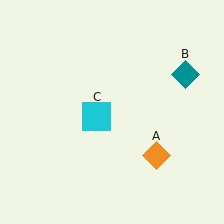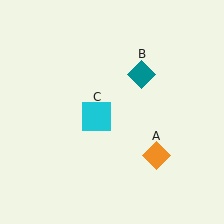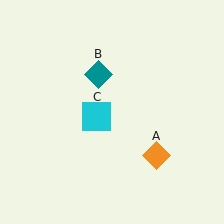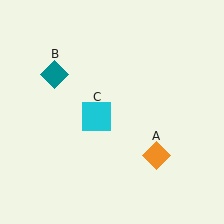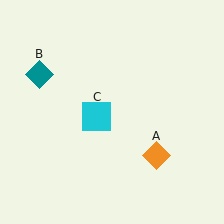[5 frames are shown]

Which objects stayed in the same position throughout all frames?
Orange diamond (object A) and cyan square (object C) remained stationary.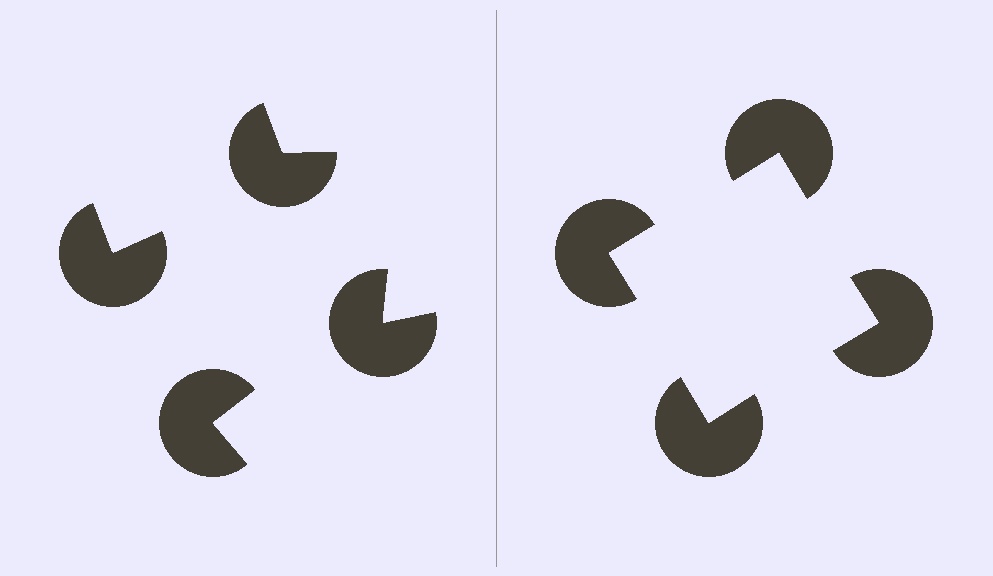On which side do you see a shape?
An illusory square appears on the right side. On the left side the wedge cuts are rotated, so no coherent shape forms.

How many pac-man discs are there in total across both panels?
8 — 4 on each side.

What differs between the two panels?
The pac-man discs are positioned identically on both sides; only the wedge orientations differ. On the right they align to a square; on the left they are misaligned.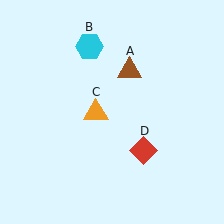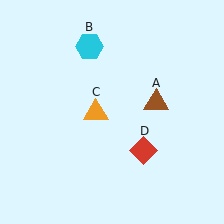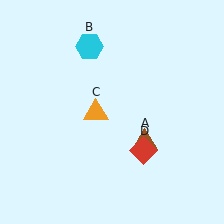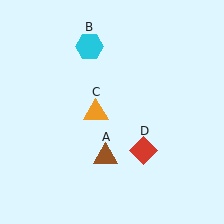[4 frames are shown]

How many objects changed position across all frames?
1 object changed position: brown triangle (object A).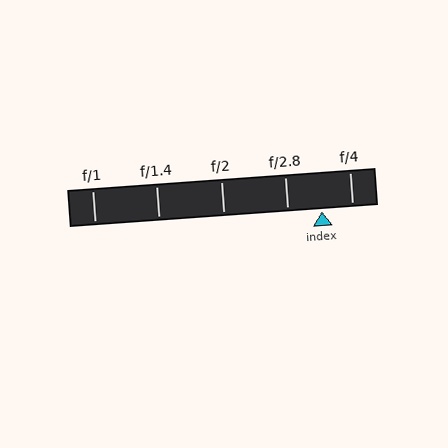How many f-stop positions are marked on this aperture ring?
There are 5 f-stop positions marked.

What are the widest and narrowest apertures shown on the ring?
The widest aperture shown is f/1 and the narrowest is f/4.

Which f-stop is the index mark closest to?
The index mark is closest to f/4.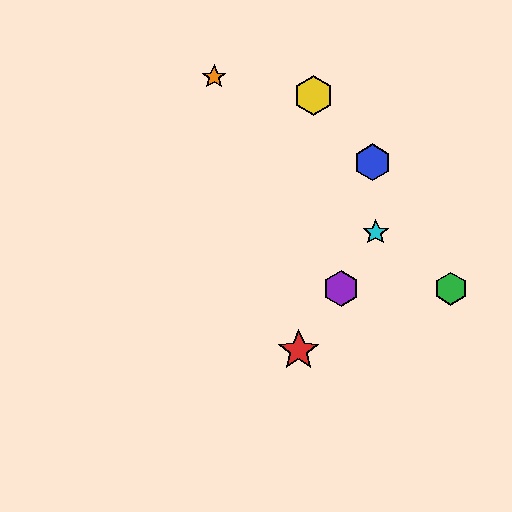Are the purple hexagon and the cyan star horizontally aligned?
No, the purple hexagon is at y≈289 and the cyan star is at y≈232.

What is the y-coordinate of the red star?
The red star is at y≈351.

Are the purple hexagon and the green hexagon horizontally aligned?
Yes, both are at y≈289.